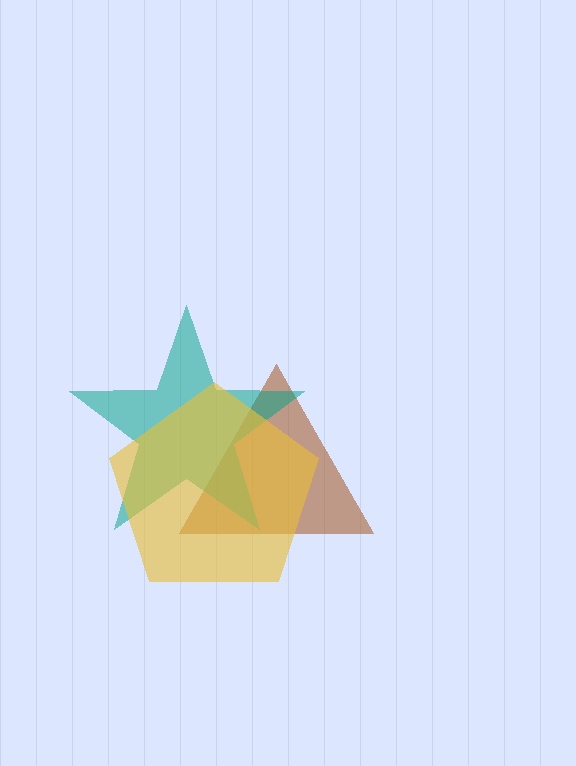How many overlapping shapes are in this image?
There are 3 overlapping shapes in the image.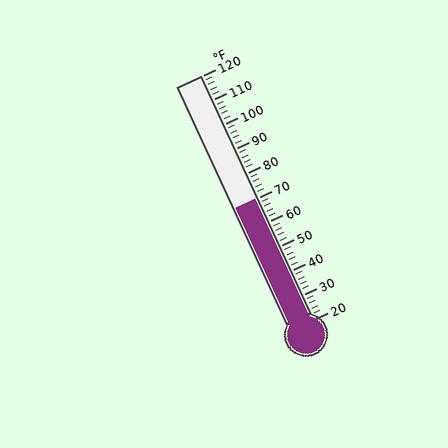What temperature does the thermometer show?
The thermometer shows approximately 70°F.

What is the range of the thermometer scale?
The thermometer scale ranges from 20°F to 120°F.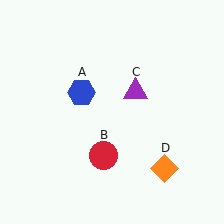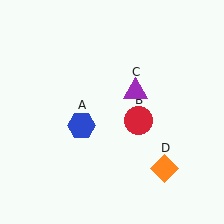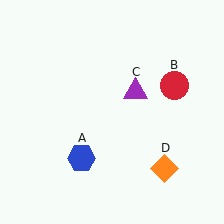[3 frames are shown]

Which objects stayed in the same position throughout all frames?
Purple triangle (object C) and orange diamond (object D) remained stationary.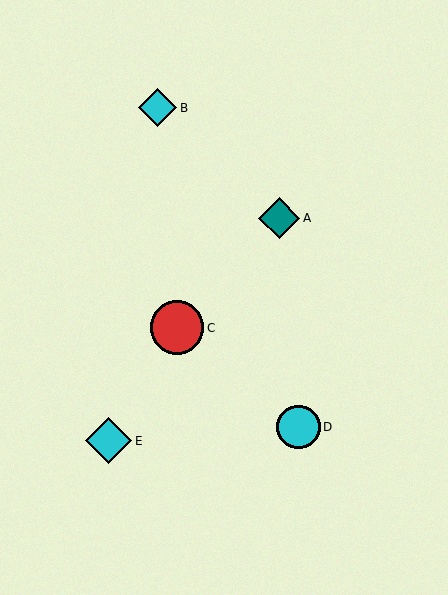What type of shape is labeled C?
Shape C is a red circle.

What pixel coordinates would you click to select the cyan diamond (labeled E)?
Click at (109, 441) to select the cyan diamond E.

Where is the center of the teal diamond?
The center of the teal diamond is at (279, 218).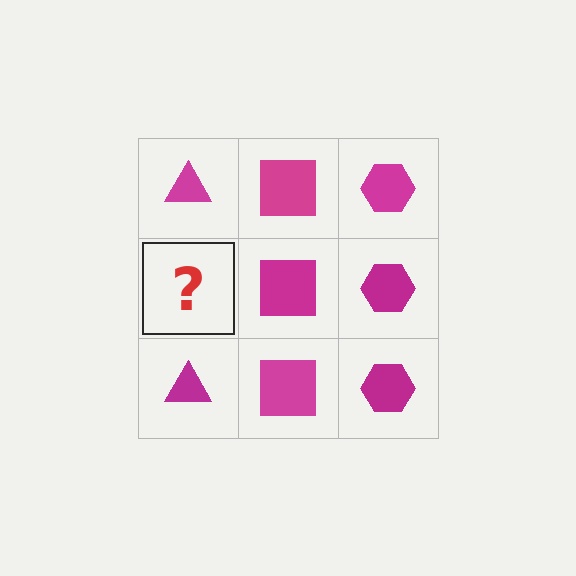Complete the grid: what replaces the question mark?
The question mark should be replaced with a magenta triangle.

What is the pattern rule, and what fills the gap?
The rule is that each column has a consistent shape. The gap should be filled with a magenta triangle.